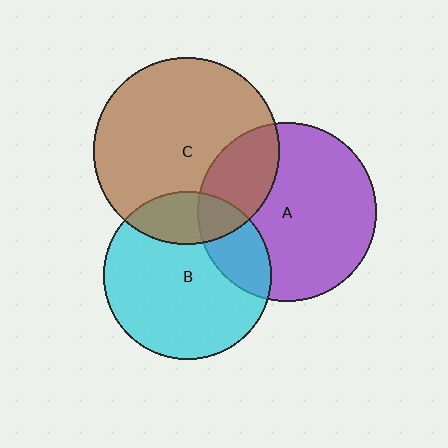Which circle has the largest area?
Circle C (brown).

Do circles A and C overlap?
Yes.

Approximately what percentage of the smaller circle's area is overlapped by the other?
Approximately 25%.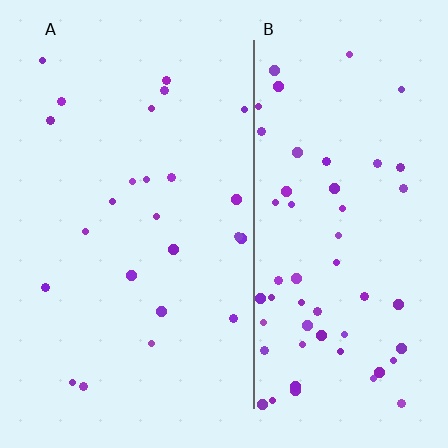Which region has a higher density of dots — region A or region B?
B (the right).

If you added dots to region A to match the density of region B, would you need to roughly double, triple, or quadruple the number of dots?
Approximately double.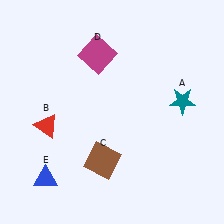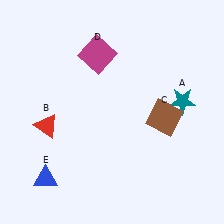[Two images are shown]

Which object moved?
The brown square (C) moved right.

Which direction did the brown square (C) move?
The brown square (C) moved right.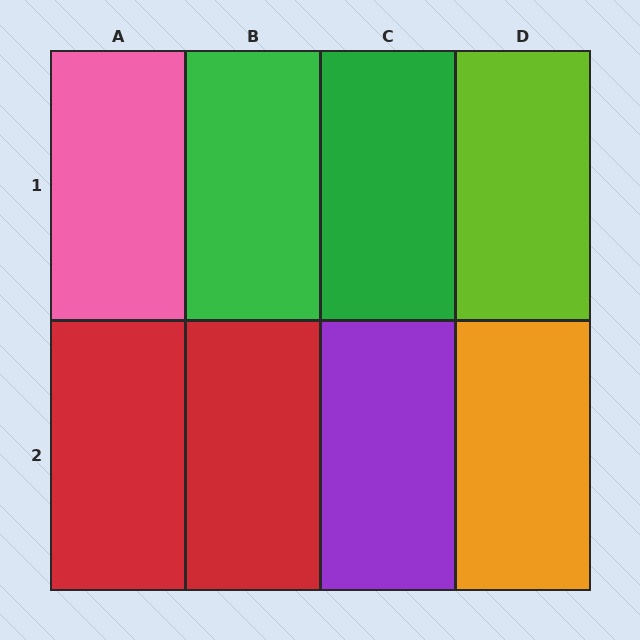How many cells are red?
2 cells are red.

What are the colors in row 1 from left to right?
Pink, green, green, lime.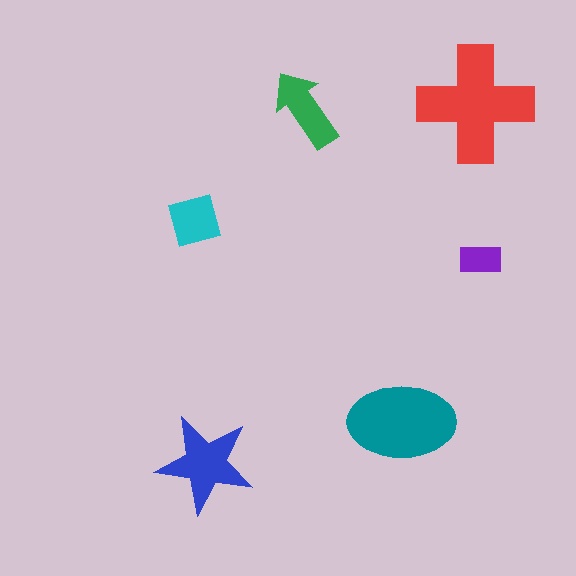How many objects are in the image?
There are 6 objects in the image.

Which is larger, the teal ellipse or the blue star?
The teal ellipse.